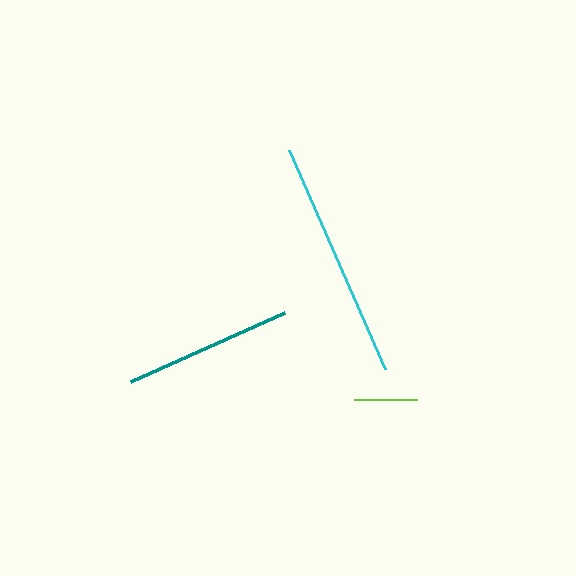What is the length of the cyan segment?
The cyan segment is approximately 239 pixels long.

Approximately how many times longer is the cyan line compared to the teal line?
The cyan line is approximately 1.4 times the length of the teal line.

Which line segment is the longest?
The cyan line is the longest at approximately 239 pixels.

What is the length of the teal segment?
The teal segment is approximately 169 pixels long.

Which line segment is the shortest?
The lime line is the shortest at approximately 62 pixels.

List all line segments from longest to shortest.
From longest to shortest: cyan, teal, lime.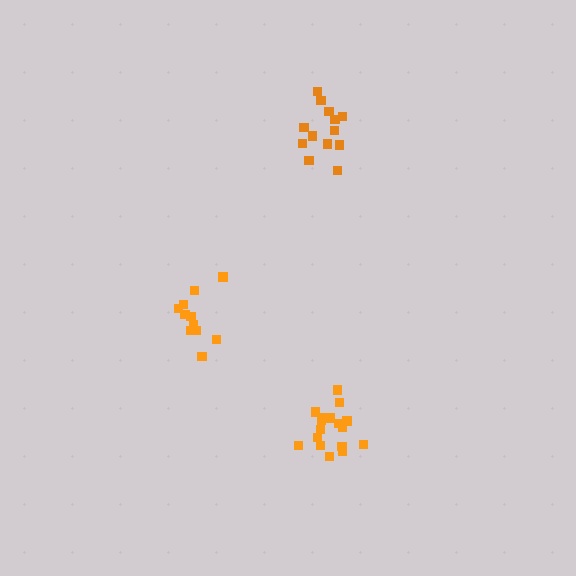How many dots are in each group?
Group 1: 17 dots, Group 2: 13 dots, Group 3: 12 dots (42 total).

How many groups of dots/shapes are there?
There are 3 groups.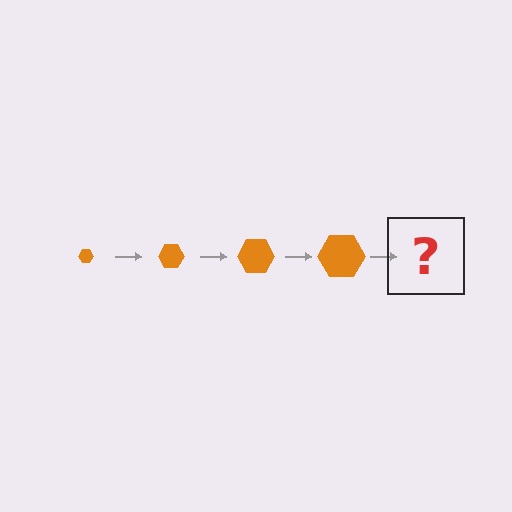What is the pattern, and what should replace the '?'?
The pattern is that the hexagon gets progressively larger each step. The '?' should be an orange hexagon, larger than the previous one.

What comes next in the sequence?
The next element should be an orange hexagon, larger than the previous one.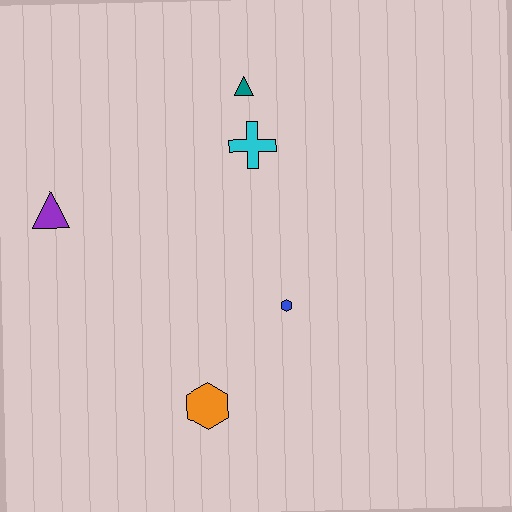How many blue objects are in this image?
There is 1 blue object.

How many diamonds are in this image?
There are no diamonds.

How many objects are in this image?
There are 5 objects.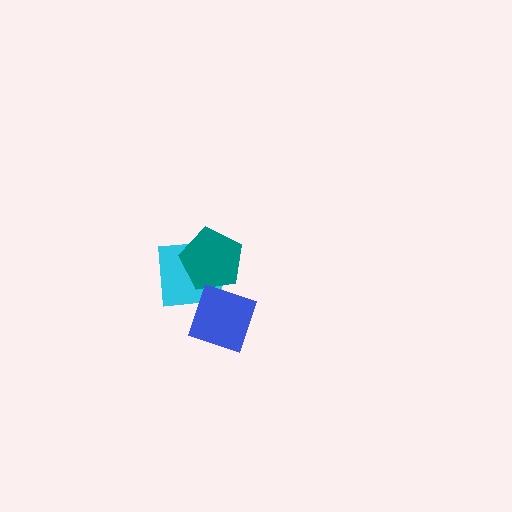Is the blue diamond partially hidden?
No, no other shape covers it.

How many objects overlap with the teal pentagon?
2 objects overlap with the teal pentagon.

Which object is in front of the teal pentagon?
The blue diamond is in front of the teal pentagon.